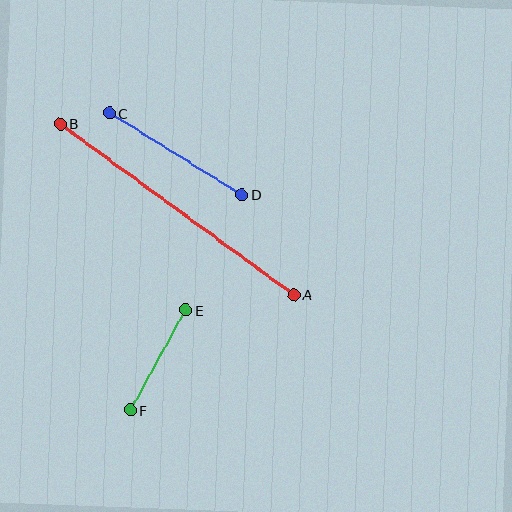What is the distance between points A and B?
The distance is approximately 289 pixels.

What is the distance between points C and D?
The distance is approximately 156 pixels.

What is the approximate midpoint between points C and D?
The midpoint is at approximately (176, 154) pixels.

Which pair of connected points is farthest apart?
Points A and B are farthest apart.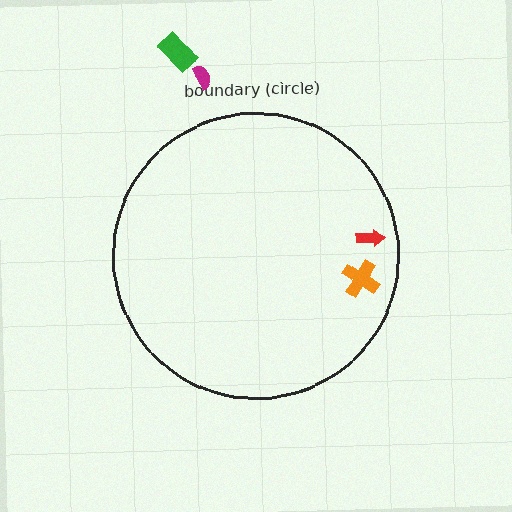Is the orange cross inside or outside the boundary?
Inside.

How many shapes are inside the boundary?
2 inside, 2 outside.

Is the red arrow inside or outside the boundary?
Inside.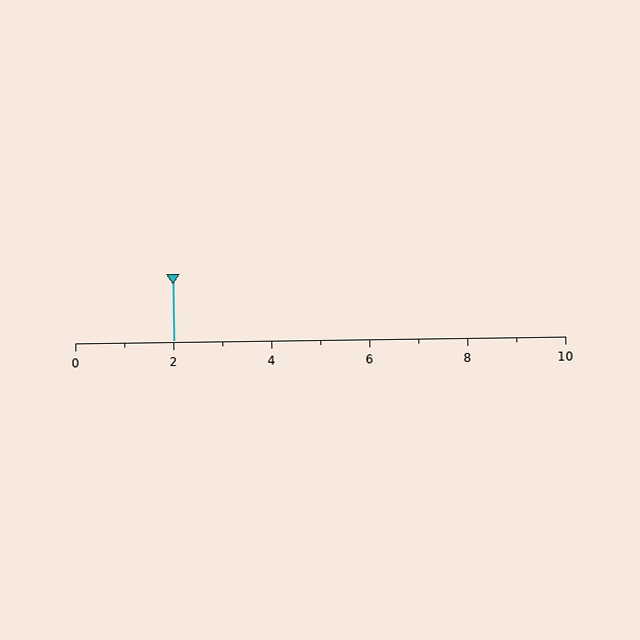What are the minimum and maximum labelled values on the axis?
The axis runs from 0 to 10.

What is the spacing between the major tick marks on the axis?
The major ticks are spaced 2 apart.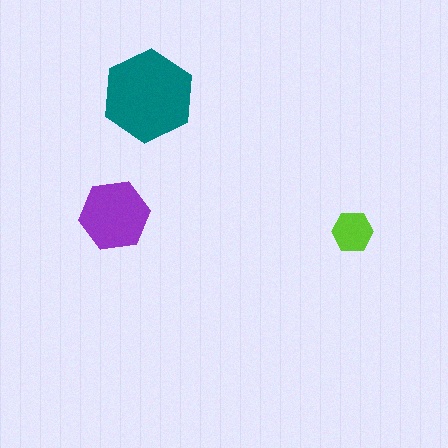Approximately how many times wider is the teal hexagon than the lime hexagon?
About 2.5 times wider.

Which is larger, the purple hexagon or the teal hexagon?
The teal one.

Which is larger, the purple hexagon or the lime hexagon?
The purple one.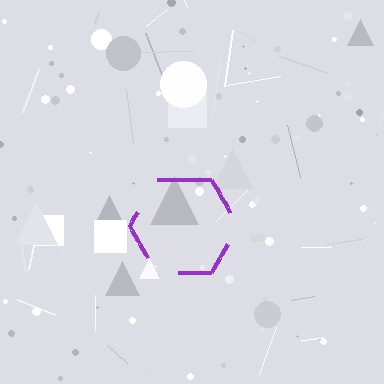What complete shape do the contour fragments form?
The contour fragments form a hexagon.